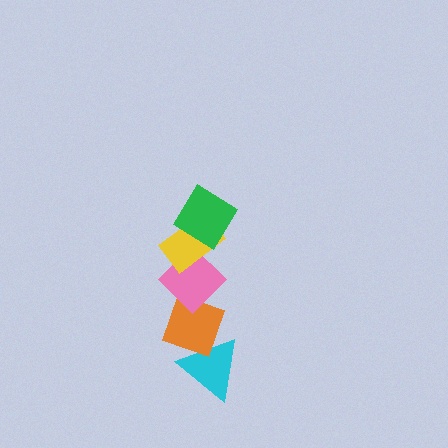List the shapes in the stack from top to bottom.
From top to bottom: the green diamond, the yellow rectangle, the pink diamond, the orange diamond, the cyan triangle.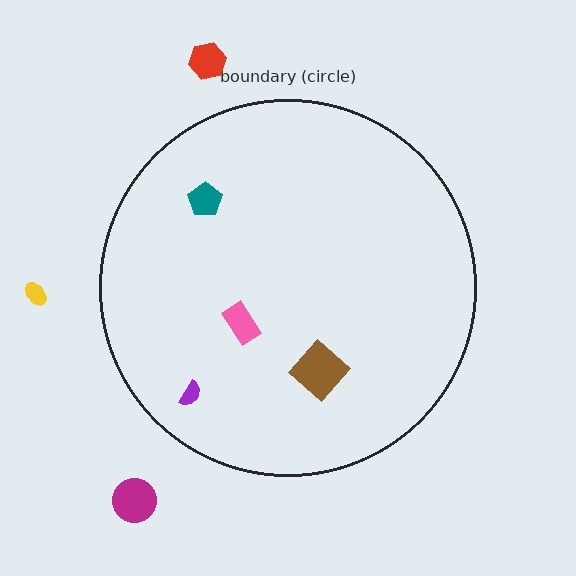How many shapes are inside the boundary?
4 inside, 3 outside.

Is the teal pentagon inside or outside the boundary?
Inside.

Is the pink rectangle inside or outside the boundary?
Inside.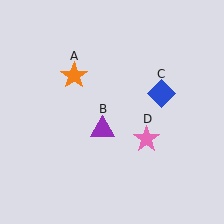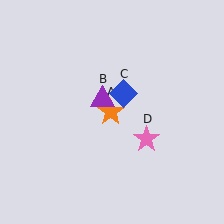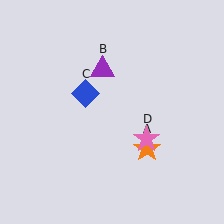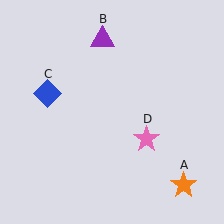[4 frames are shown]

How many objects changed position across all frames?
3 objects changed position: orange star (object A), purple triangle (object B), blue diamond (object C).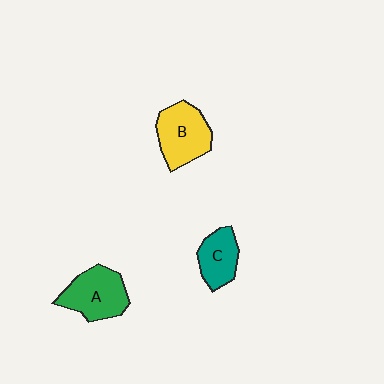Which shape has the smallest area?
Shape C (teal).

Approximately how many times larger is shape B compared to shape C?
Approximately 1.4 times.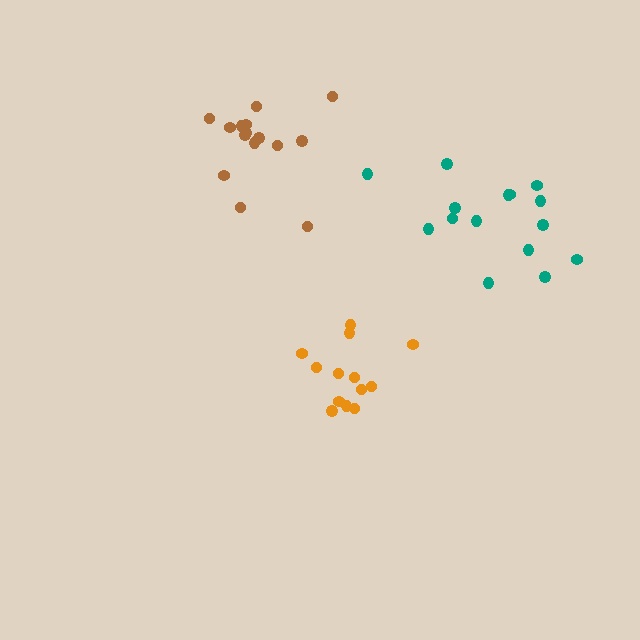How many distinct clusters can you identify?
There are 3 distinct clusters.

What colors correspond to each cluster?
The clusters are colored: teal, orange, brown.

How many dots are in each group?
Group 1: 15 dots, Group 2: 13 dots, Group 3: 15 dots (43 total).